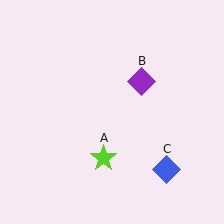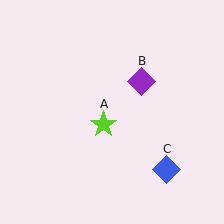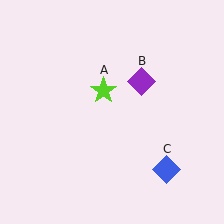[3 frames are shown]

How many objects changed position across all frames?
1 object changed position: lime star (object A).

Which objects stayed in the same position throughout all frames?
Purple diamond (object B) and blue diamond (object C) remained stationary.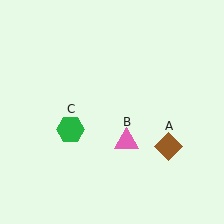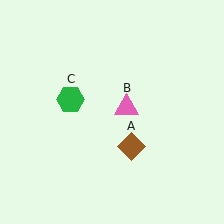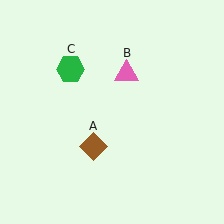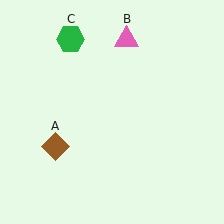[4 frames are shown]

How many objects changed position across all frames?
3 objects changed position: brown diamond (object A), pink triangle (object B), green hexagon (object C).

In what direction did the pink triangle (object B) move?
The pink triangle (object B) moved up.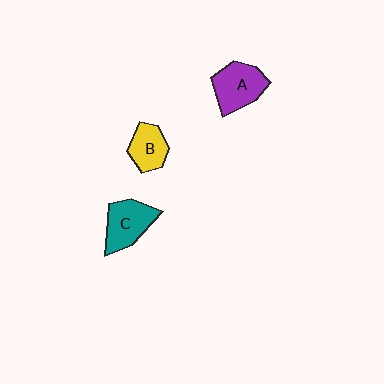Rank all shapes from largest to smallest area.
From largest to smallest: A (purple), C (teal), B (yellow).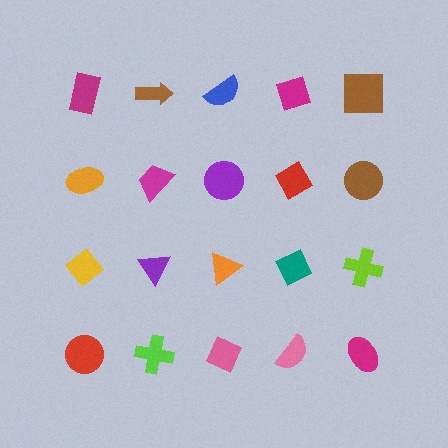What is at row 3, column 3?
An orange triangle.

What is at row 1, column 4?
A magenta diamond.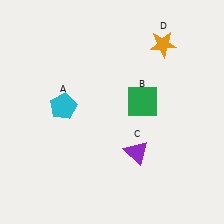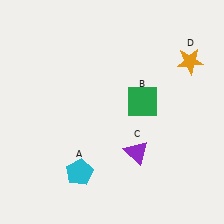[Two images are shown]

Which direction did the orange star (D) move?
The orange star (D) moved right.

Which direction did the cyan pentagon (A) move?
The cyan pentagon (A) moved down.